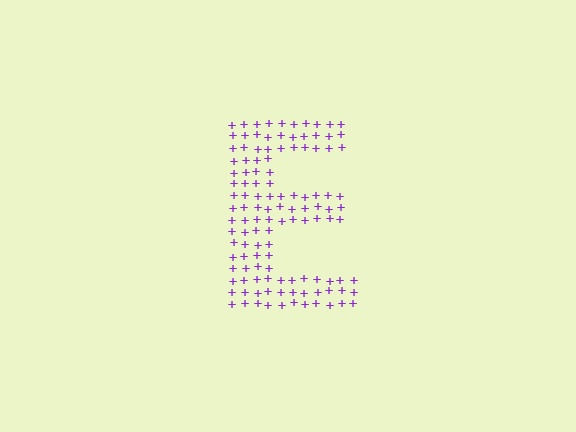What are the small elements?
The small elements are plus signs.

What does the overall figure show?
The overall figure shows the letter E.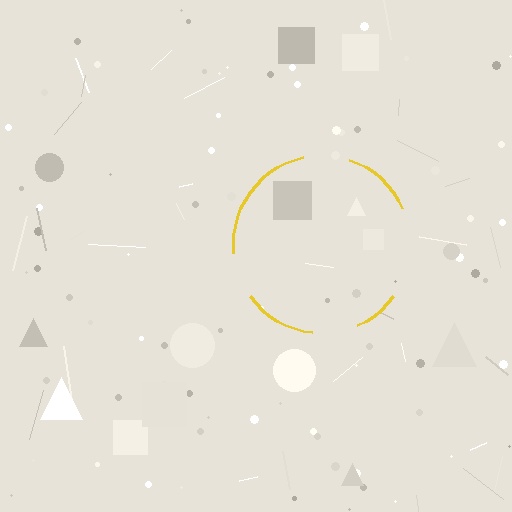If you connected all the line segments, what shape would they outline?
They would outline a circle.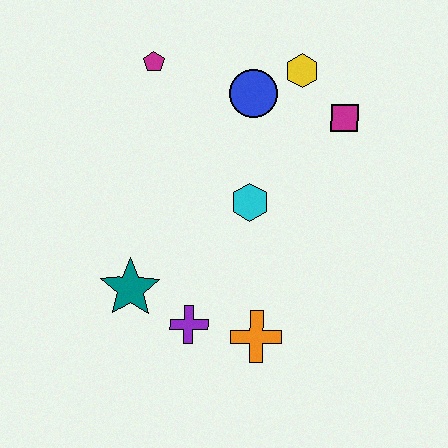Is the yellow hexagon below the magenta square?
No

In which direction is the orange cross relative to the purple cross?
The orange cross is to the right of the purple cross.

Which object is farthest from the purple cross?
The yellow hexagon is farthest from the purple cross.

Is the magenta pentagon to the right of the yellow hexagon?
No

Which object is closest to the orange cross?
The purple cross is closest to the orange cross.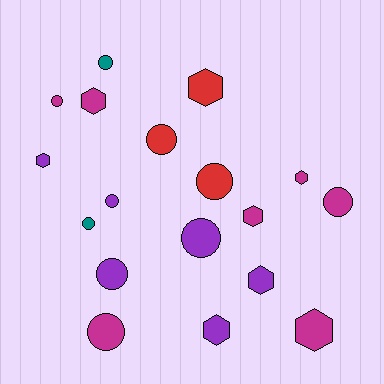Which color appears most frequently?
Magenta, with 7 objects.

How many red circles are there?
There are 2 red circles.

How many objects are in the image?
There are 18 objects.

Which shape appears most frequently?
Circle, with 10 objects.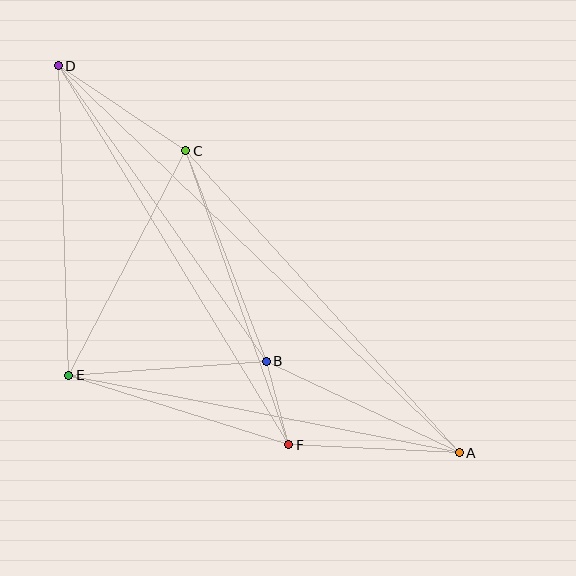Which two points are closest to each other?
Points B and F are closest to each other.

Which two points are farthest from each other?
Points A and D are farthest from each other.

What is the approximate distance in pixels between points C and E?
The distance between C and E is approximately 253 pixels.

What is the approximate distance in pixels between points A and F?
The distance between A and F is approximately 171 pixels.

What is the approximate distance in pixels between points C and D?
The distance between C and D is approximately 153 pixels.